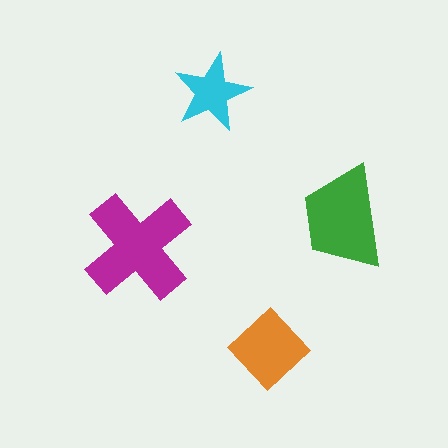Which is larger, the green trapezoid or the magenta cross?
The magenta cross.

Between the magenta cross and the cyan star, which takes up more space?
The magenta cross.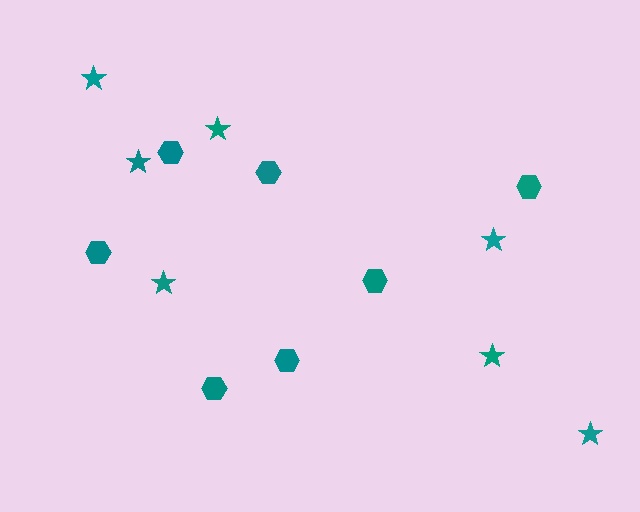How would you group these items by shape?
There are 2 groups: one group of hexagons (7) and one group of stars (7).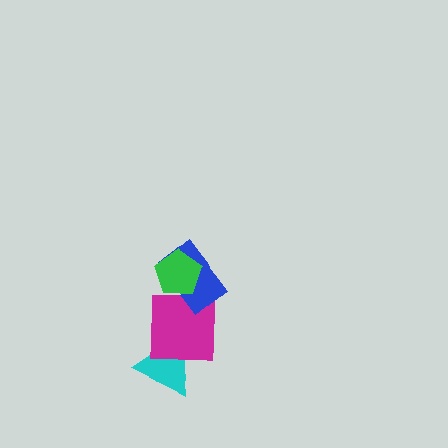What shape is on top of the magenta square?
The blue rectangle is on top of the magenta square.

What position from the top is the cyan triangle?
The cyan triangle is 4th from the top.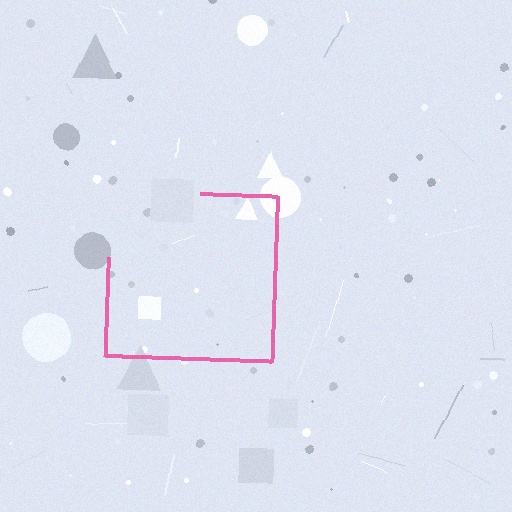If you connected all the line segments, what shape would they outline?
They would outline a square.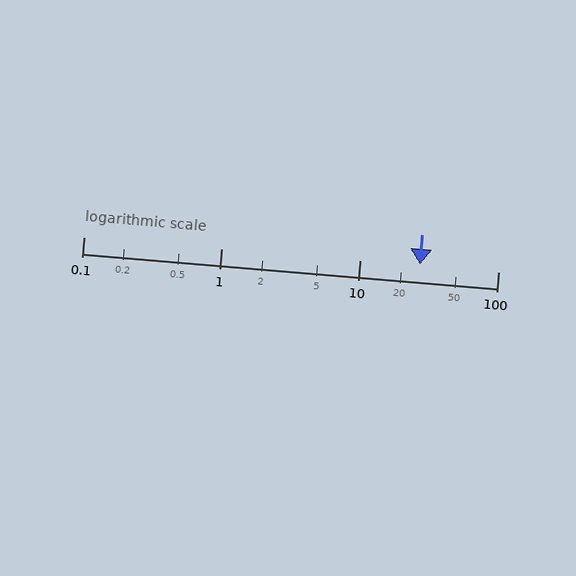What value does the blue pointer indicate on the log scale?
The pointer indicates approximately 27.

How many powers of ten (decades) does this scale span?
The scale spans 3 decades, from 0.1 to 100.